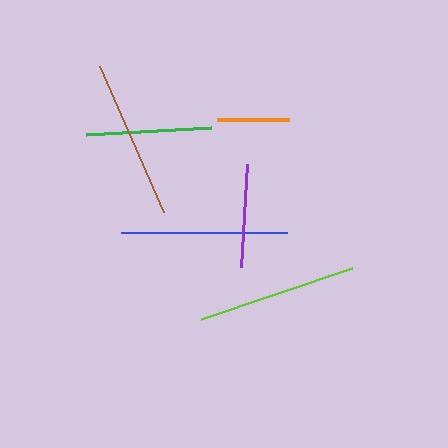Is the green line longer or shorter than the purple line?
The green line is longer than the purple line.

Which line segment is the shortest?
The orange line is the shortest at approximately 72 pixels.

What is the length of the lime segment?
The lime segment is approximately 159 pixels long.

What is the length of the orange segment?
The orange segment is approximately 72 pixels long.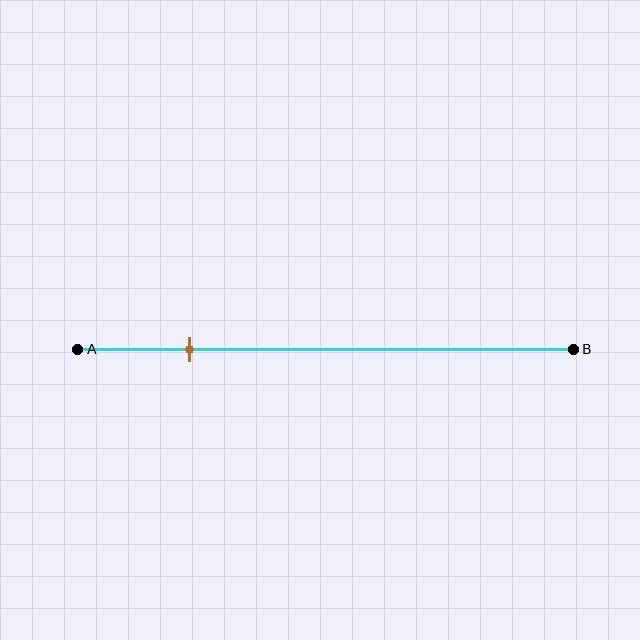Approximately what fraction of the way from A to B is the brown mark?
The brown mark is approximately 20% of the way from A to B.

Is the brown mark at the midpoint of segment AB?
No, the mark is at about 20% from A, not at the 50% midpoint.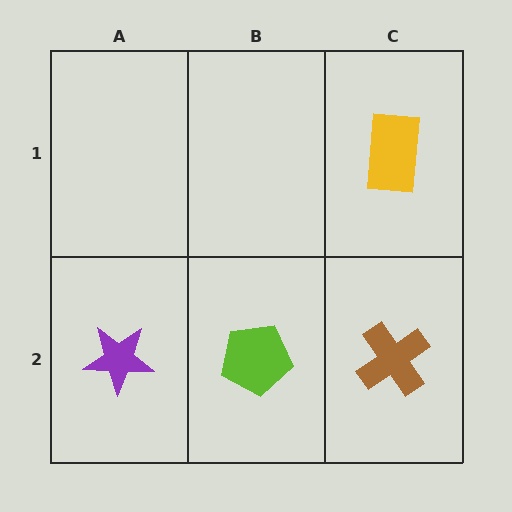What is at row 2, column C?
A brown cross.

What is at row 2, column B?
A lime pentagon.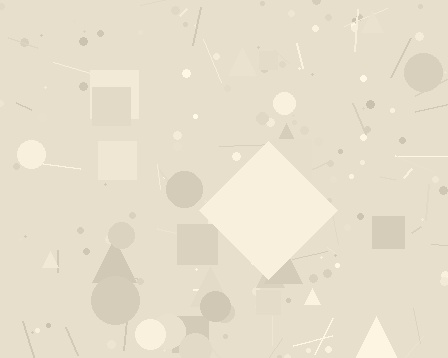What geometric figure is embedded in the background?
A diamond is embedded in the background.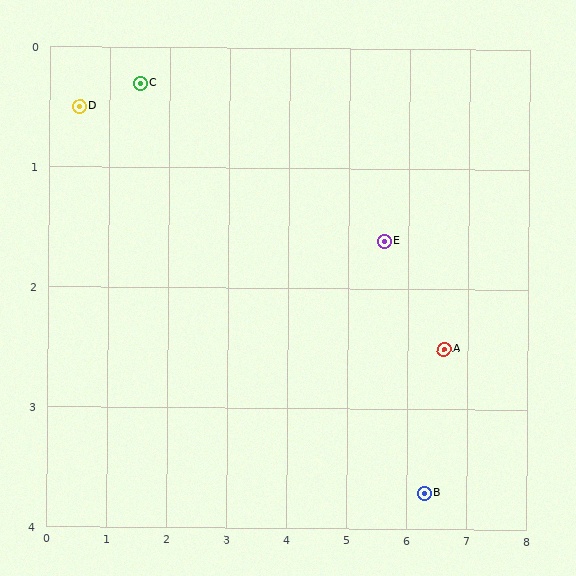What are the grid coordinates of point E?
Point E is at approximately (5.6, 1.6).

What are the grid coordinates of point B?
Point B is at approximately (6.3, 3.7).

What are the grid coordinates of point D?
Point D is at approximately (0.5, 0.5).